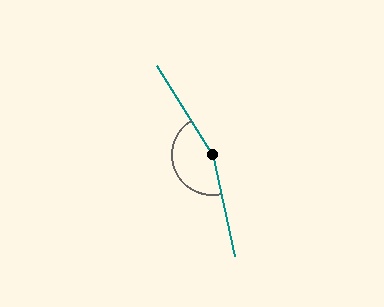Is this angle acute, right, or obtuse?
It is obtuse.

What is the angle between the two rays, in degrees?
Approximately 160 degrees.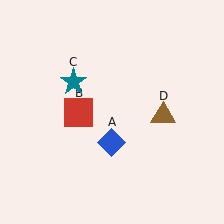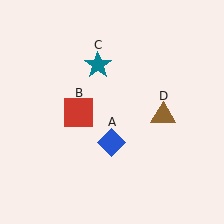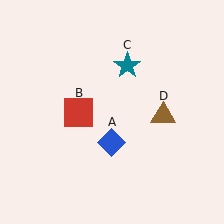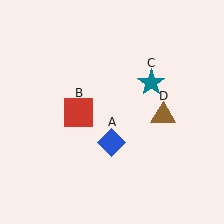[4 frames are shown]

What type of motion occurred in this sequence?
The teal star (object C) rotated clockwise around the center of the scene.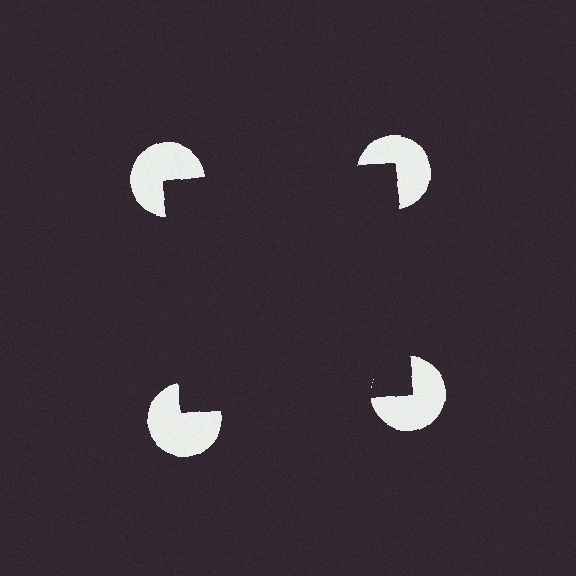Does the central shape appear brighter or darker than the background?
It typically appears slightly darker than the background, even though no actual brightness change is drawn.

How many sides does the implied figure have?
4 sides.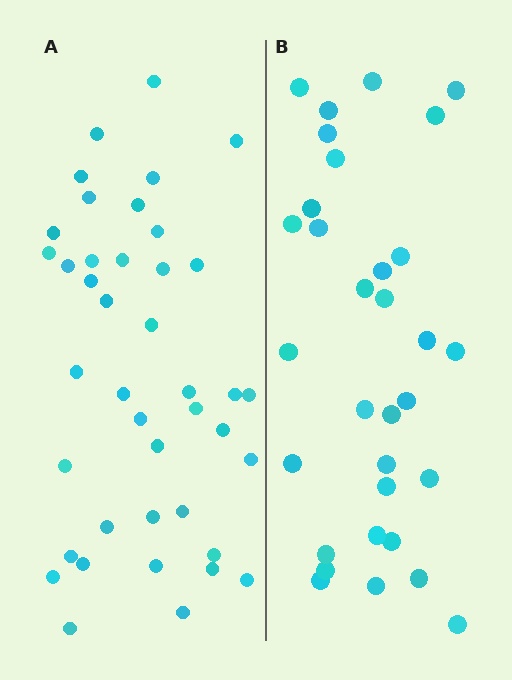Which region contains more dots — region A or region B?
Region A (the left region) has more dots.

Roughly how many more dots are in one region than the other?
Region A has roughly 8 or so more dots than region B.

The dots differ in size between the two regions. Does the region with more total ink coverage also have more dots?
No. Region B has more total ink coverage because its dots are larger, but region A actually contains more individual dots. Total area can be misleading — the number of items is what matters here.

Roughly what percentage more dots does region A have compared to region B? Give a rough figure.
About 30% more.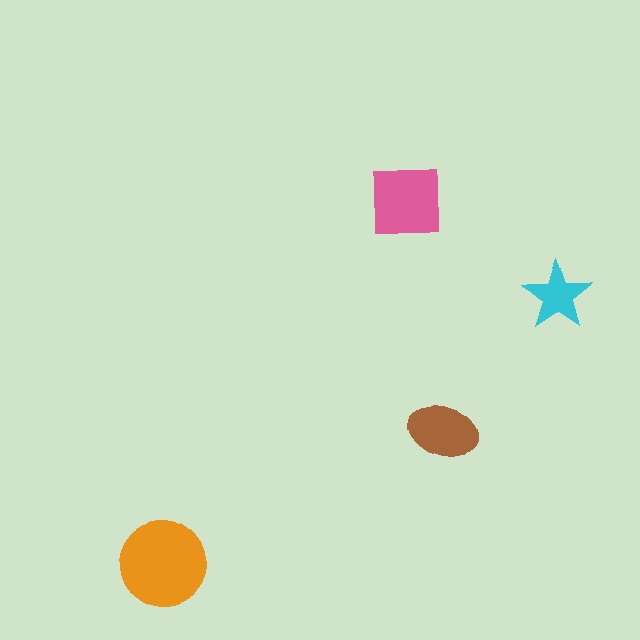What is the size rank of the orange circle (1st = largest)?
1st.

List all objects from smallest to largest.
The cyan star, the brown ellipse, the pink square, the orange circle.